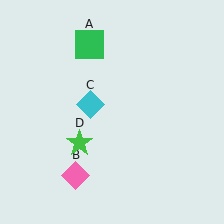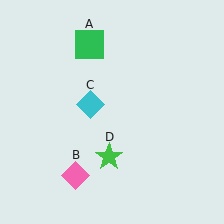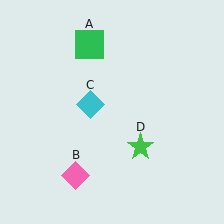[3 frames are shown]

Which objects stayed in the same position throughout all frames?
Green square (object A) and pink diamond (object B) and cyan diamond (object C) remained stationary.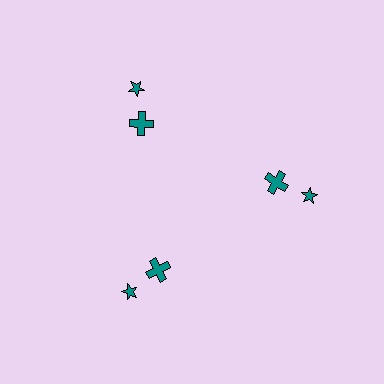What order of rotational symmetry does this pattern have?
This pattern has 3-fold rotational symmetry.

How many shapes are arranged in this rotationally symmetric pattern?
There are 6 shapes, arranged in 3 groups of 2.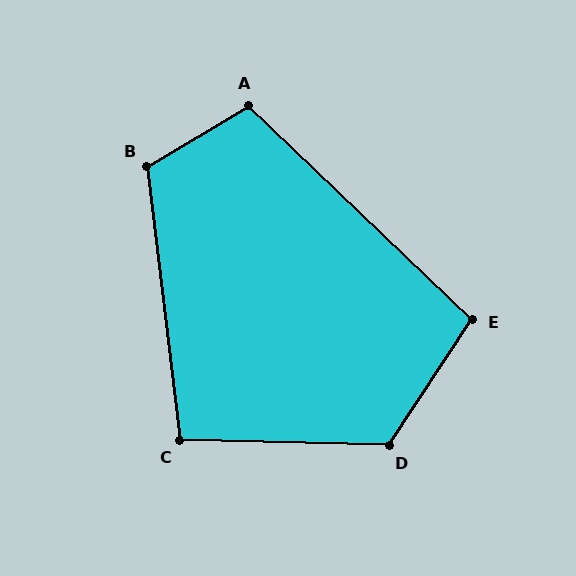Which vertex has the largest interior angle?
D, at approximately 122 degrees.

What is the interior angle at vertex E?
Approximately 100 degrees (obtuse).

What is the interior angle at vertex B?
Approximately 114 degrees (obtuse).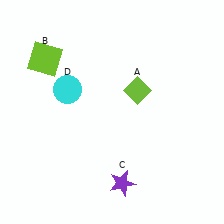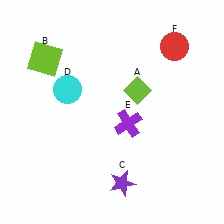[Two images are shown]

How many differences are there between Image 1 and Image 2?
There are 2 differences between the two images.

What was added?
A purple cross (E), a red circle (F) were added in Image 2.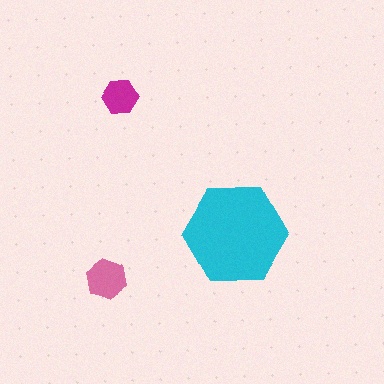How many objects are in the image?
There are 3 objects in the image.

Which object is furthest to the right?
The cyan hexagon is rightmost.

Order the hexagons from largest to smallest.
the cyan one, the pink one, the magenta one.